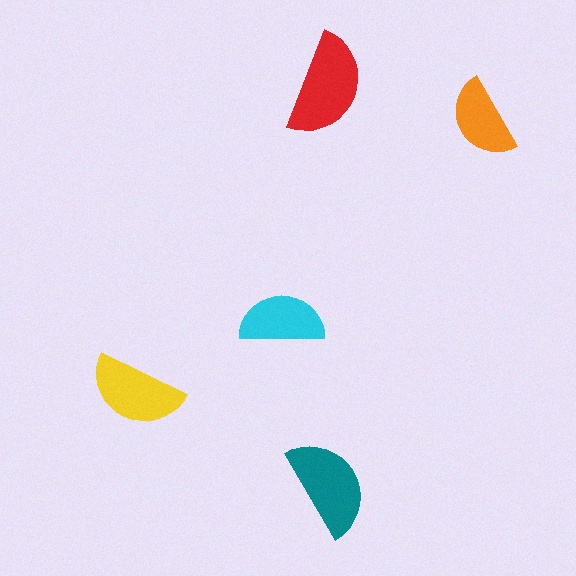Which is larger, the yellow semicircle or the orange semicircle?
The yellow one.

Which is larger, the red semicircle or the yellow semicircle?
The red one.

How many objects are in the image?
There are 5 objects in the image.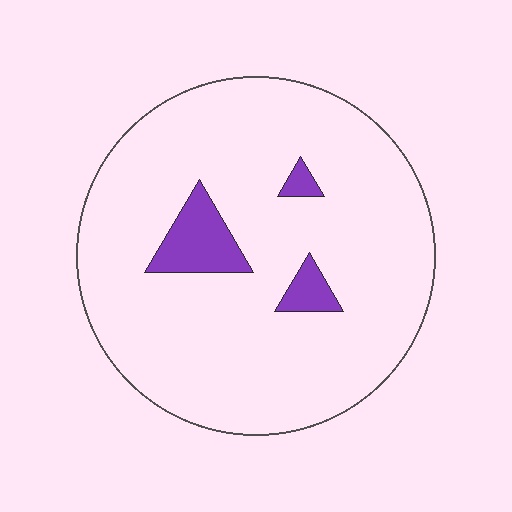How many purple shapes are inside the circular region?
3.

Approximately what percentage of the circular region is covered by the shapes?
Approximately 10%.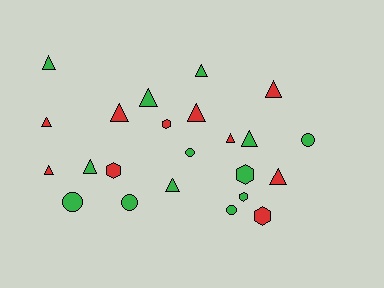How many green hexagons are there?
There are 2 green hexagons.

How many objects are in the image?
There are 23 objects.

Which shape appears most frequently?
Triangle, with 13 objects.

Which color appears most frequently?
Green, with 13 objects.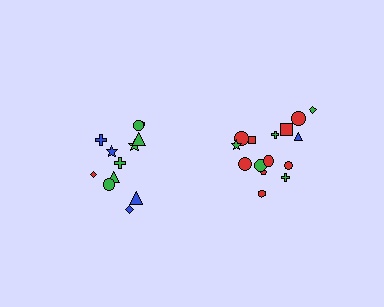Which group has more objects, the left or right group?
The right group.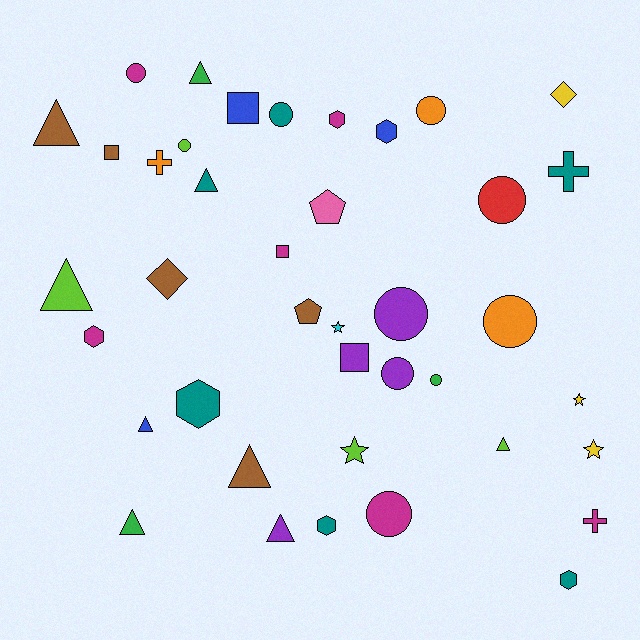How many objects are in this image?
There are 40 objects.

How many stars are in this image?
There are 4 stars.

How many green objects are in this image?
There are 3 green objects.